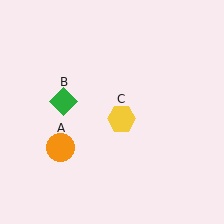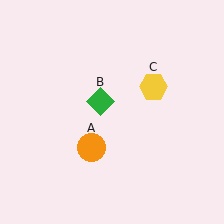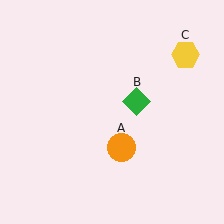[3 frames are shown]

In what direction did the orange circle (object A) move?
The orange circle (object A) moved right.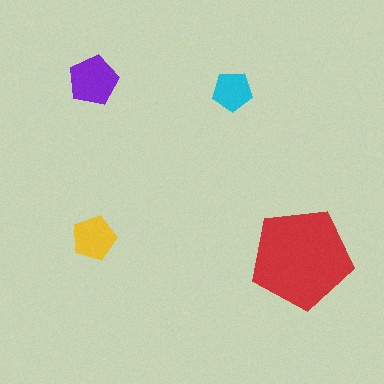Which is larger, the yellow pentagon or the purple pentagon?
The purple one.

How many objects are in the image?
There are 4 objects in the image.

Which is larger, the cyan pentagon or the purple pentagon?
The purple one.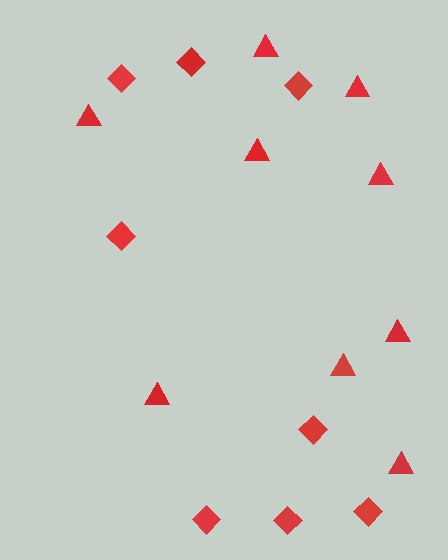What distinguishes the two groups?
There are 2 groups: one group of triangles (9) and one group of diamonds (8).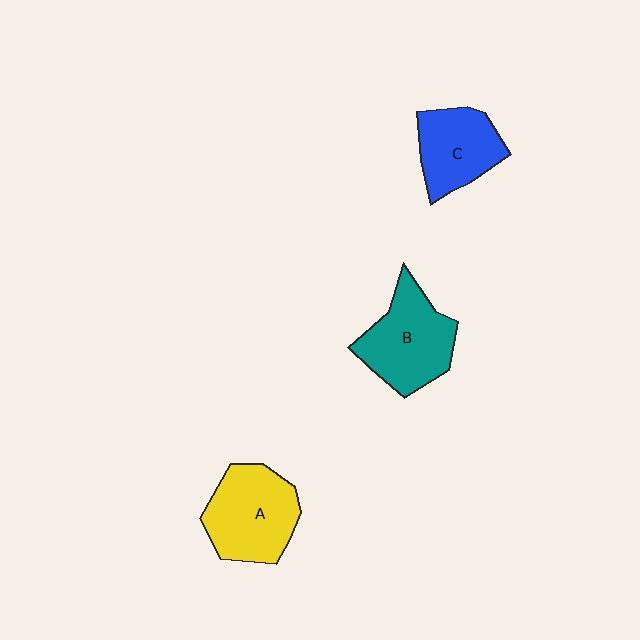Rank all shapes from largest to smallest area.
From largest to smallest: A (yellow), B (teal), C (blue).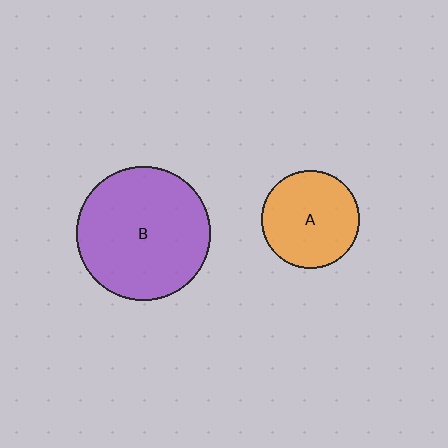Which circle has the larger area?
Circle B (purple).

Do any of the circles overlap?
No, none of the circles overlap.